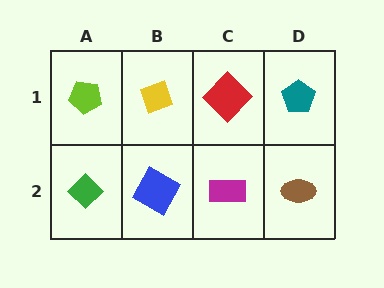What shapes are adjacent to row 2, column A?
A lime pentagon (row 1, column A), a blue square (row 2, column B).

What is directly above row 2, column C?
A red diamond.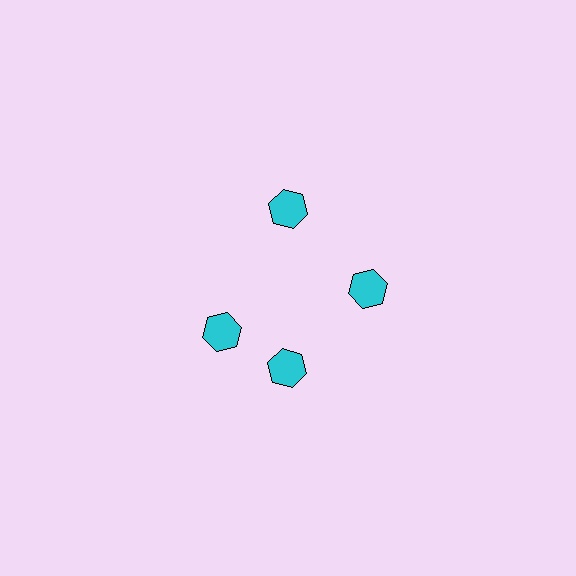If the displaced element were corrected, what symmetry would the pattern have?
It would have 4-fold rotational symmetry — the pattern would map onto itself every 90 degrees.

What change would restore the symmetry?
The symmetry would be restored by rotating it back into even spacing with its neighbors so that all 4 hexagons sit at equal angles and equal distance from the center.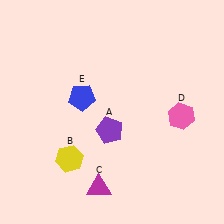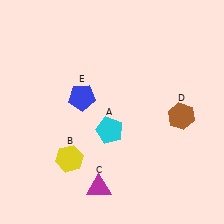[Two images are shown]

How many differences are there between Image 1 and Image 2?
There are 2 differences between the two images.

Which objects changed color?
A changed from purple to cyan. D changed from pink to brown.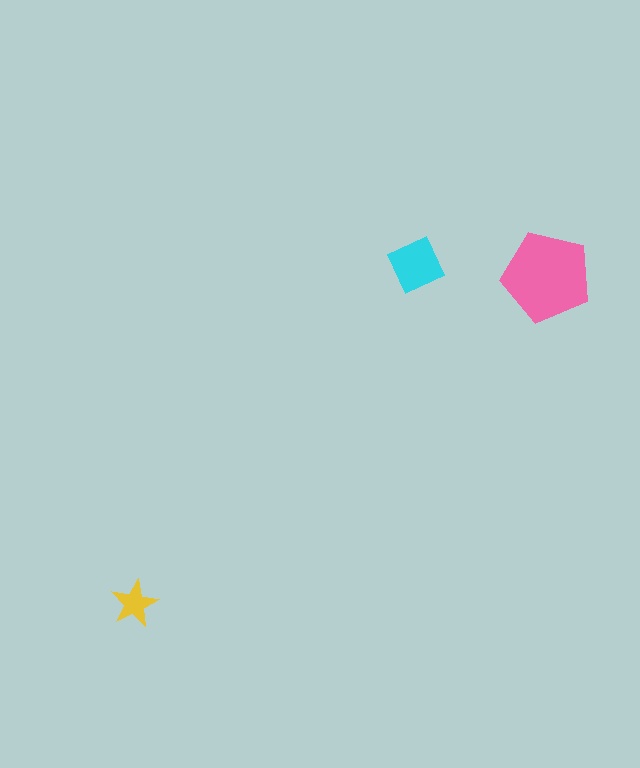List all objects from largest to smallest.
The pink pentagon, the cyan square, the yellow star.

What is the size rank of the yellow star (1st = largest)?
3rd.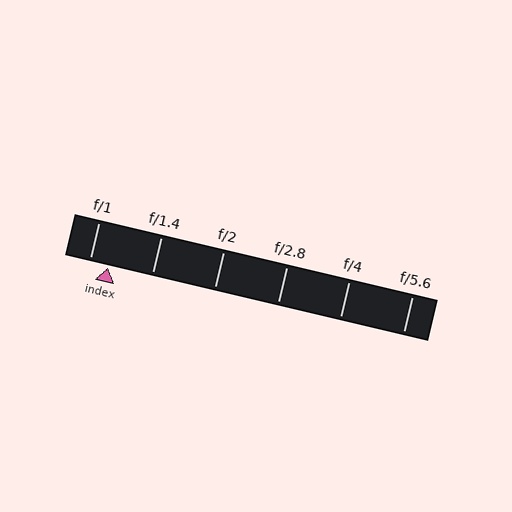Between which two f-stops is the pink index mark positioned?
The index mark is between f/1 and f/1.4.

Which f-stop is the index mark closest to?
The index mark is closest to f/1.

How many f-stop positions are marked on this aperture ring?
There are 6 f-stop positions marked.